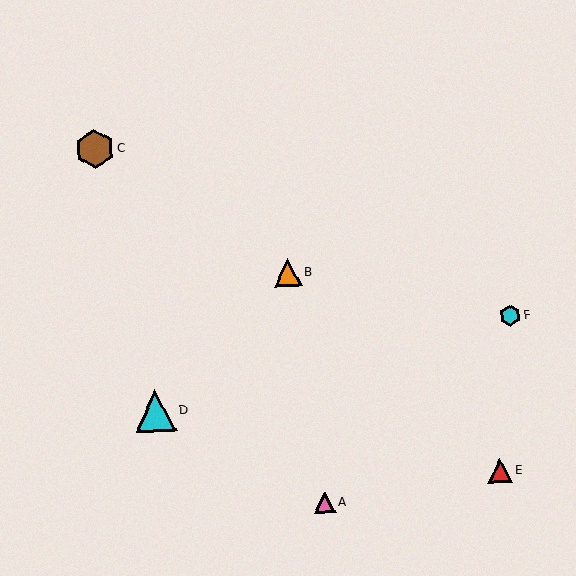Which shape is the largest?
The cyan triangle (labeled D) is the largest.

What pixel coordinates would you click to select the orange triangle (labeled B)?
Click at (288, 273) to select the orange triangle B.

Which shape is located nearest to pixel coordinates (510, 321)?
The cyan hexagon (labeled F) at (510, 315) is nearest to that location.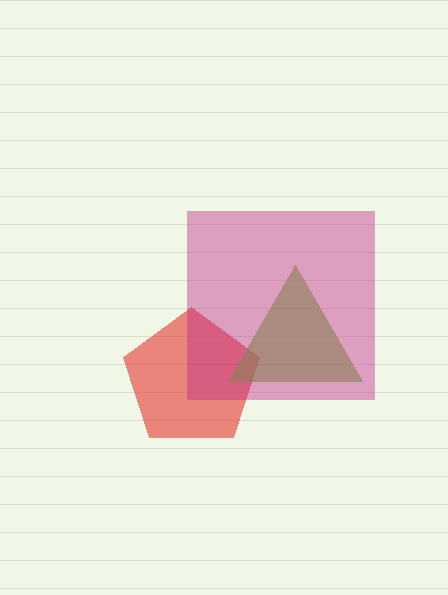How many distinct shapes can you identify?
There are 3 distinct shapes: a red pentagon, a lime triangle, a magenta square.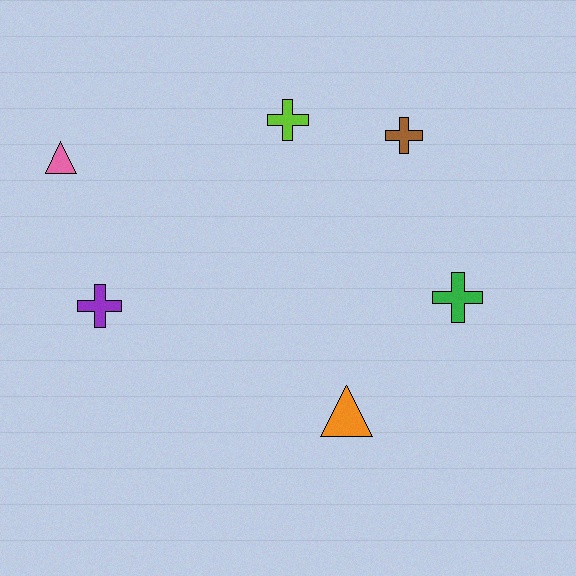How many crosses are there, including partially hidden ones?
There are 4 crosses.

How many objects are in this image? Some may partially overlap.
There are 6 objects.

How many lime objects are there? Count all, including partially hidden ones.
There is 1 lime object.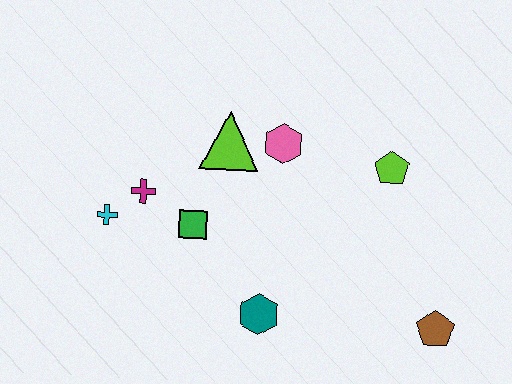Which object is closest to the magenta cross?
The cyan cross is closest to the magenta cross.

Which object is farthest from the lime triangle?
The brown pentagon is farthest from the lime triangle.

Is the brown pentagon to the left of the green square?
No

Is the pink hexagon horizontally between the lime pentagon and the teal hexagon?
Yes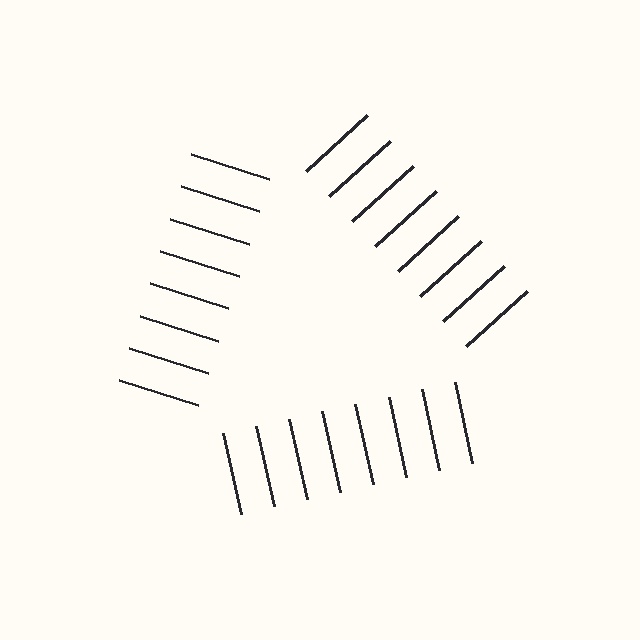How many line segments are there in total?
24 — 8 along each of the 3 edges.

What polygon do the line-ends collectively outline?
An illusory triangle — the line segments terminate on its edges but no continuous stroke is drawn.